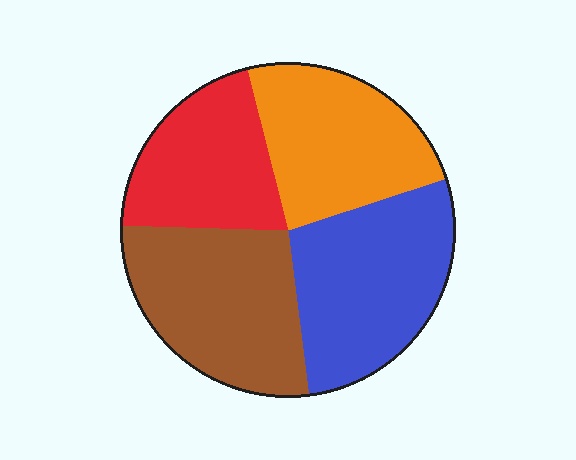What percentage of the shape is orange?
Orange covers about 25% of the shape.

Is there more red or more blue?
Blue.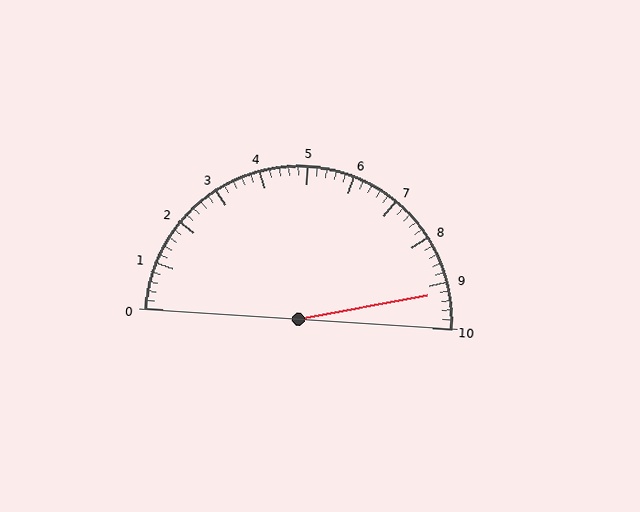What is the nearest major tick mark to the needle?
The nearest major tick mark is 9.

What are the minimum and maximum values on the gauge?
The gauge ranges from 0 to 10.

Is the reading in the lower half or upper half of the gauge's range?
The reading is in the upper half of the range (0 to 10).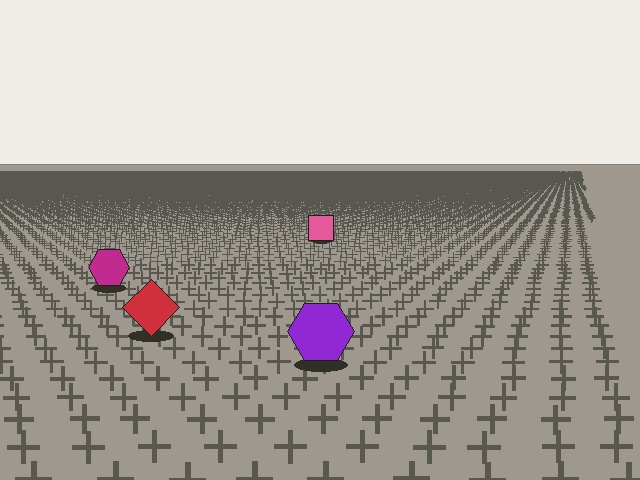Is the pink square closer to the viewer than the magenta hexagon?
No. The magenta hexagon is closer — you can tell from the texture gradient: the ground texture is coarser near it.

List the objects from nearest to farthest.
From nearest to farthest: the purple hexagon, the red diamond, the magenta hexagon, the pink square.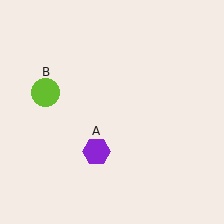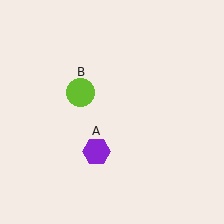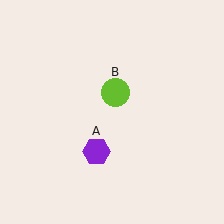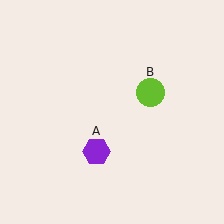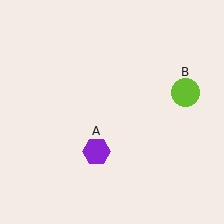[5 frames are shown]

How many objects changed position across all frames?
1 object changed position: lime circle (object B).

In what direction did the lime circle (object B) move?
The lime circle (object B) moved right.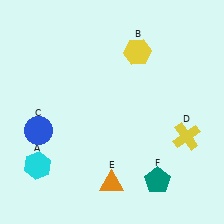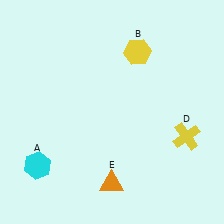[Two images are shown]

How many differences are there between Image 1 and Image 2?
There are 2 differences between the two images.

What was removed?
The blue circle (C), the teal pentagon (F) were removed in Image 2.